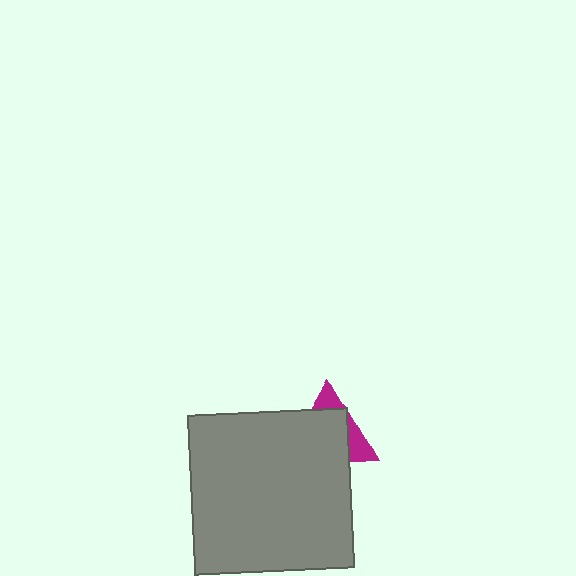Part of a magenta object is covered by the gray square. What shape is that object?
It is a triangle.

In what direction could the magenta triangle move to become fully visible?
The magenta triangle could move toward the upper-right. That would shift it out from behind the gray square entirely.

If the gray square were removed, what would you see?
You would see the complete magenta triangle.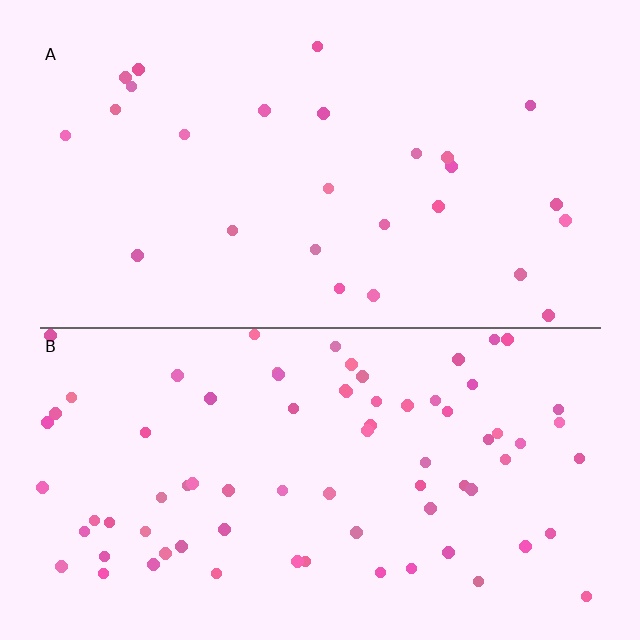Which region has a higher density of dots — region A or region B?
B (the bottom).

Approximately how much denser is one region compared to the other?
Approximately 2.8× — region B over region A.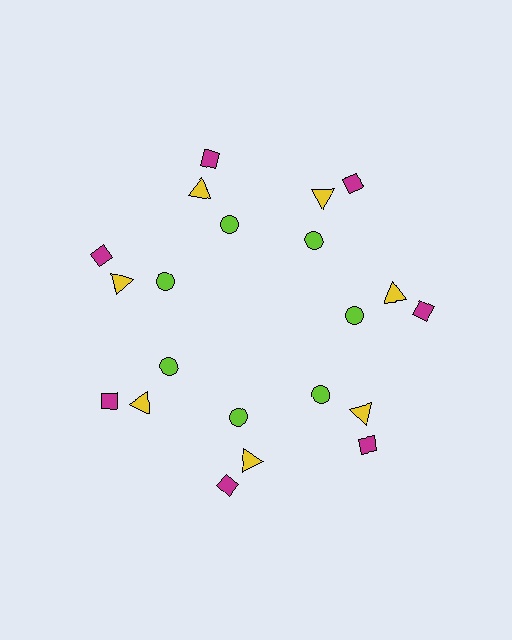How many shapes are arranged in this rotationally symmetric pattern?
There are 21 shapes, arranged in 7 groups of 3.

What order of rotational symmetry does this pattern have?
This pattern has 7-fold rotational symmetry.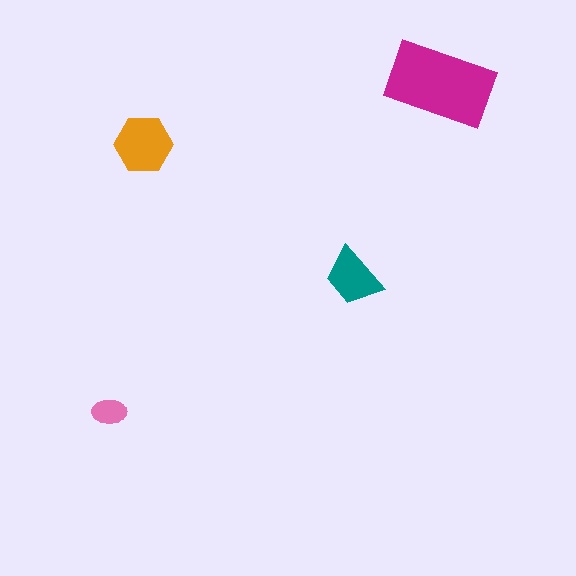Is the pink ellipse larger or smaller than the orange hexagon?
Smaller.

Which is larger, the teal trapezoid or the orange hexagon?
The orange hexagon.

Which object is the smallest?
The pink ellipse.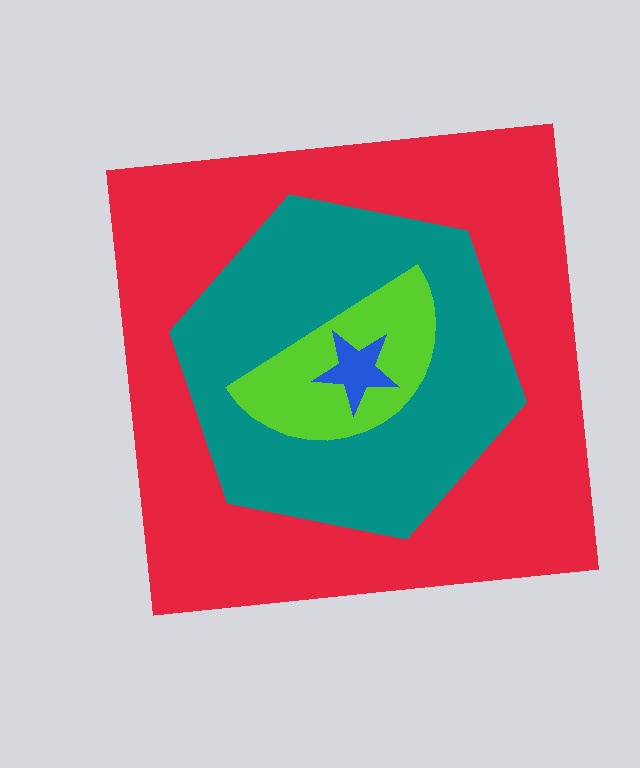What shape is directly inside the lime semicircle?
The blue star.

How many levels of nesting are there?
4.